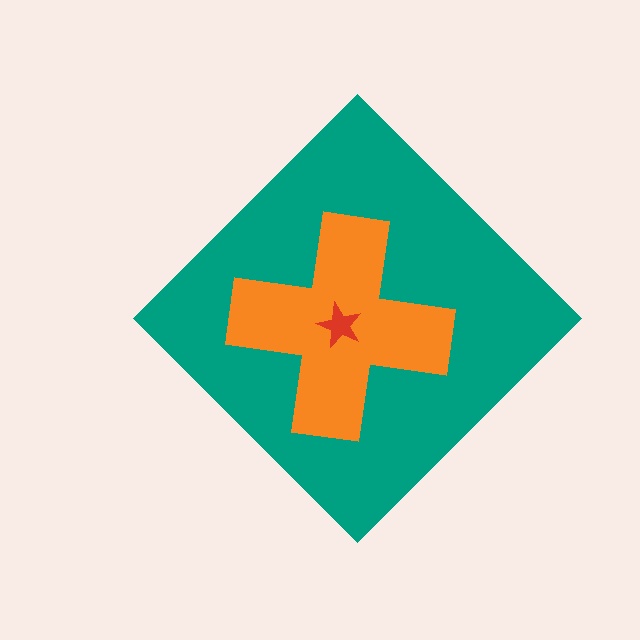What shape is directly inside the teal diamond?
The orange cross.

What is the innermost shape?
The red star.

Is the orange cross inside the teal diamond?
Yes.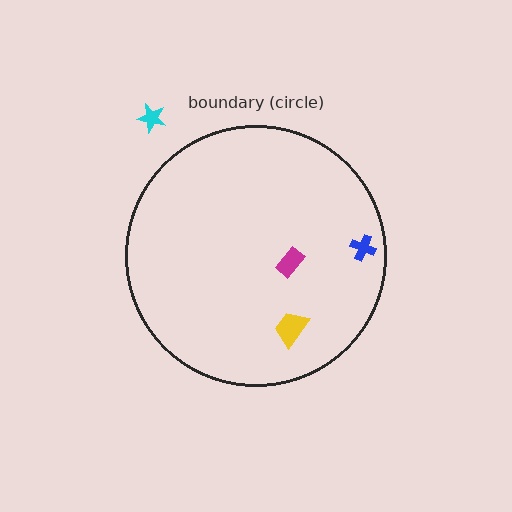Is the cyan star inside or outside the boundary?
Outside.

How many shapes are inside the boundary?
3 inside, 1 outside.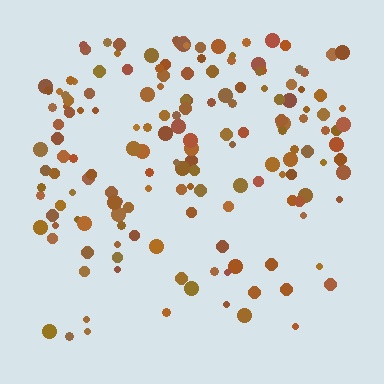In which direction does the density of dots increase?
From bottom to top, with the top side densest.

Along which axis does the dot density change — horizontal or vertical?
Vertical.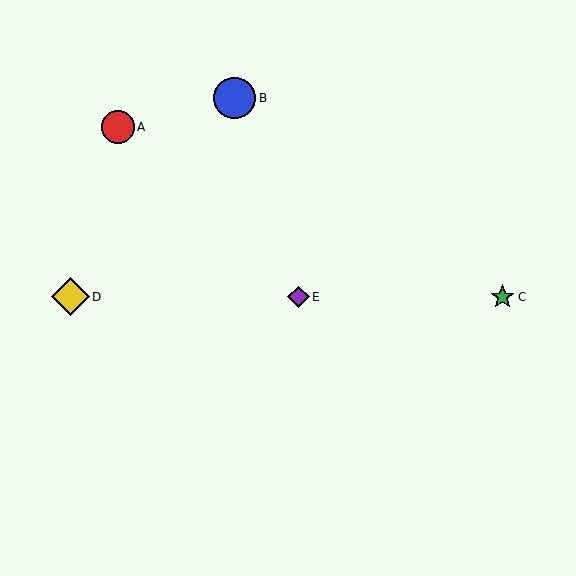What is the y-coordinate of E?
Object E is at y≈297.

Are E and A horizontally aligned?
No, E is at y≈297 and A is at y≈127.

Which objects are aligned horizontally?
Objects C, D, E are aligned horizontally.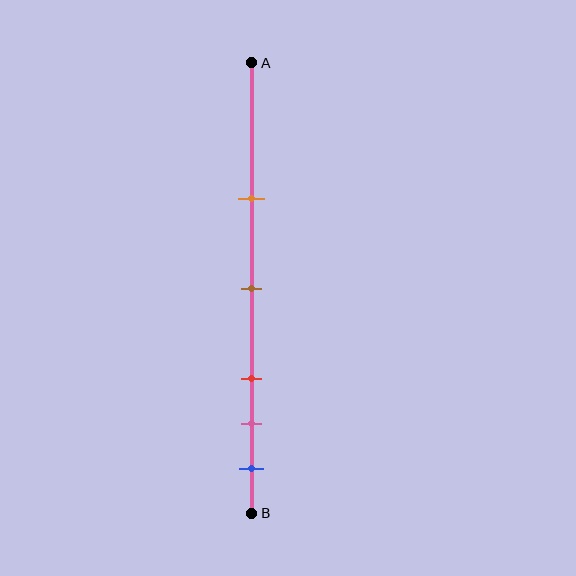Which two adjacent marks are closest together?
The pink and blue marks are the closest adjacent pair.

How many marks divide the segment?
There are 5 marks dividing the segment.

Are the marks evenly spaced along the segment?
No, the marks are not evenly spaced.